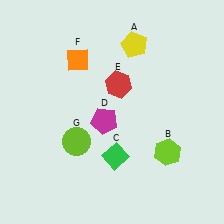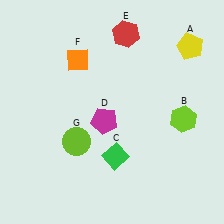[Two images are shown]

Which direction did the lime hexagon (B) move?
The lime hexagon (B) moved up.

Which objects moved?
The objects that moved are: the yellow pentagon (A), the lime hexagon (B), the red hexagon (E).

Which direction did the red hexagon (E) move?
The red hexagon (E) moved up.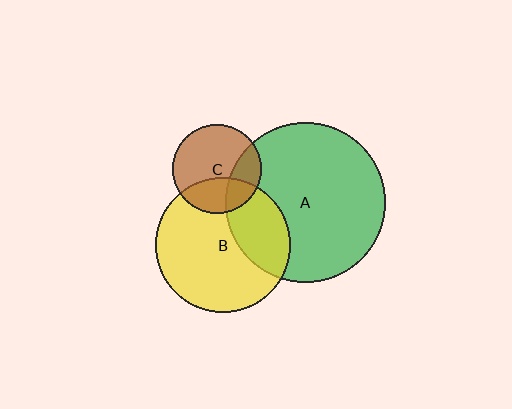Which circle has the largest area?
Circle A (green).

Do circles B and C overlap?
Yes.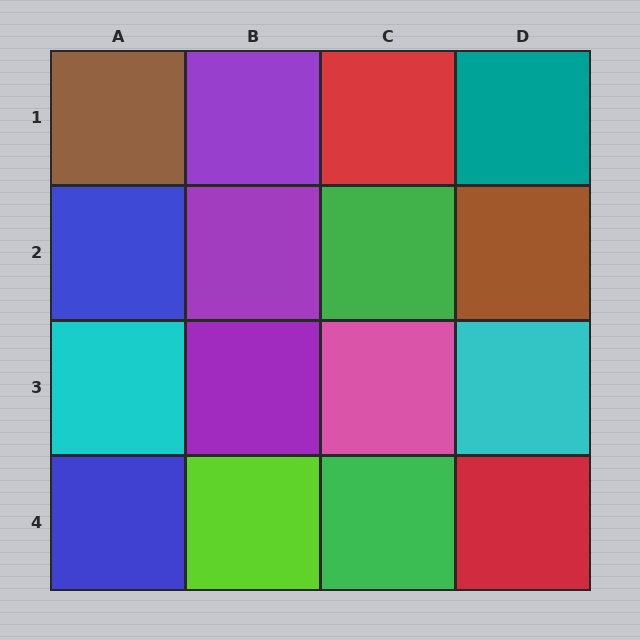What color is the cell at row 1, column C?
Red.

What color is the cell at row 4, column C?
Green.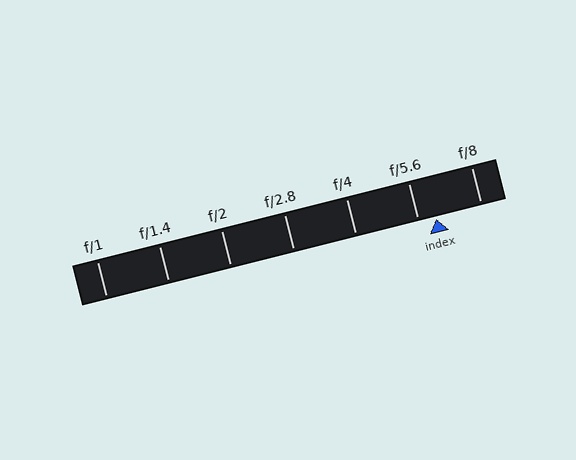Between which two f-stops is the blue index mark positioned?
The index mark is between f/5.6 and f/8.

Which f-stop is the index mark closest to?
The index mark is closest to f/5.6.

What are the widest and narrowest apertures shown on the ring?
The widest aperture shown is f/1 and the narrowest is f/8.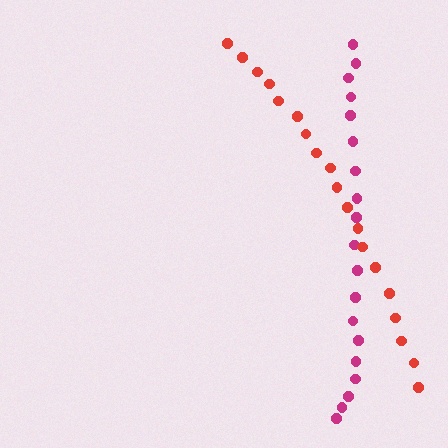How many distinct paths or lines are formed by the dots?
There are 2 distinct paths.